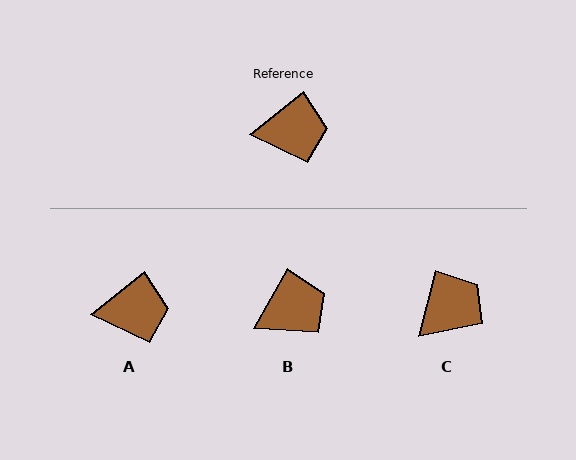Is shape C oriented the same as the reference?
No, it is off by about 38 degrees.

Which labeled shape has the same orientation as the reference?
A.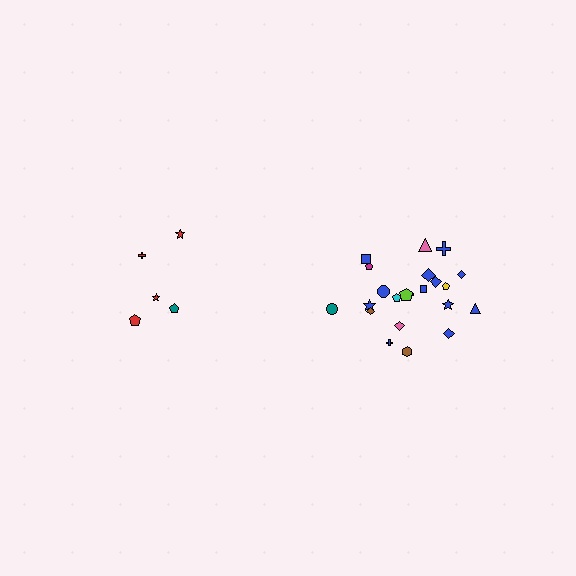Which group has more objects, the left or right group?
The right group.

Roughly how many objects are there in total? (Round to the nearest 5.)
Roughly 25 objects in total.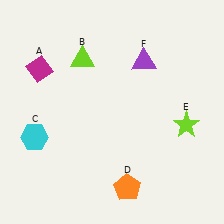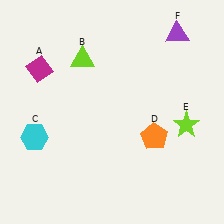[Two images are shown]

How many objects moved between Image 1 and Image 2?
2 objects moved between the two images.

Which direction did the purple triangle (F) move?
The purple triangle (F) moved right.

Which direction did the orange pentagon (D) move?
The orange pentagon (D) moved up.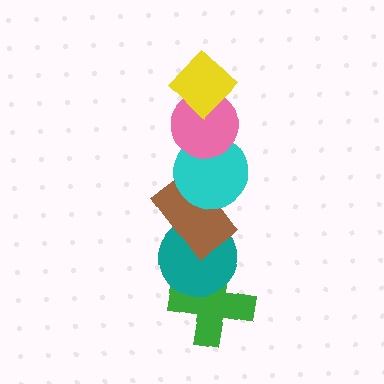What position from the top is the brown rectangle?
The brown rectangle is 4th from the top.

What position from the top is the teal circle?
The teal circle is 5th from the top.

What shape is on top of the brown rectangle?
The cyan circle is on top of the brown rectangle.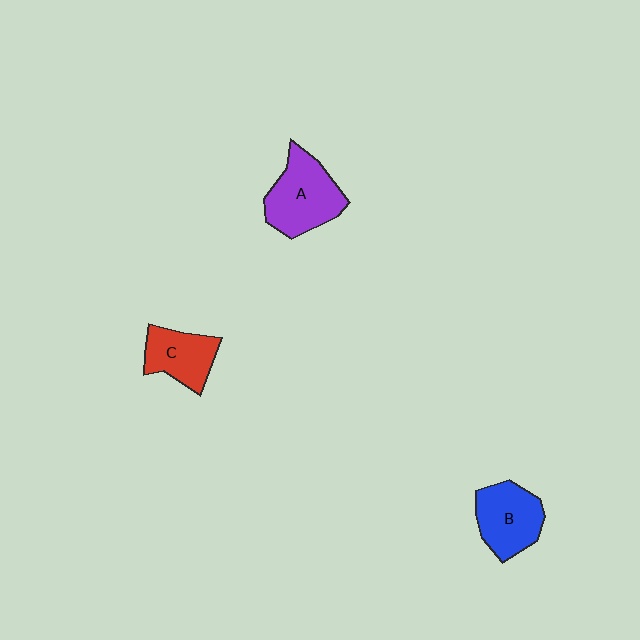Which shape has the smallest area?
Shape C (red).